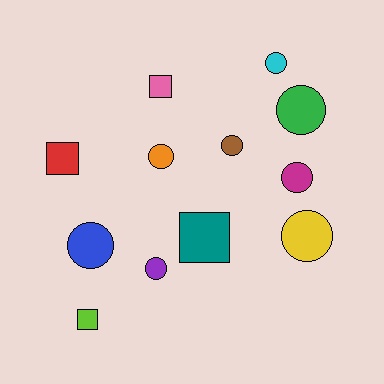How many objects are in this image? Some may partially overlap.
There are 12 objects.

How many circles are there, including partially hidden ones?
There are 8 circles.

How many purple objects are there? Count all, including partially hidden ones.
There is 1 purple object.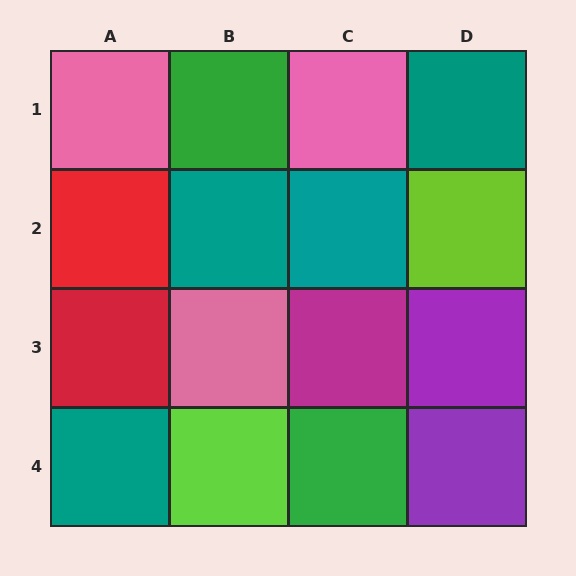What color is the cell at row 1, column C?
Pink.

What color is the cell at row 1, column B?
Green.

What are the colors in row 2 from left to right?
Red, teal, teal, lime.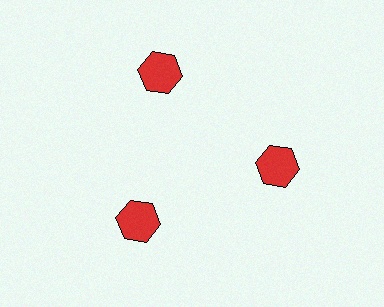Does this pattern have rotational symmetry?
Yes, this pattern has 3-fold rotational symmetry. It looks the same after rotating 120 degrees around the center.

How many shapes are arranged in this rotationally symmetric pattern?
There are 3 shapes, arranged in 3 groups of 1.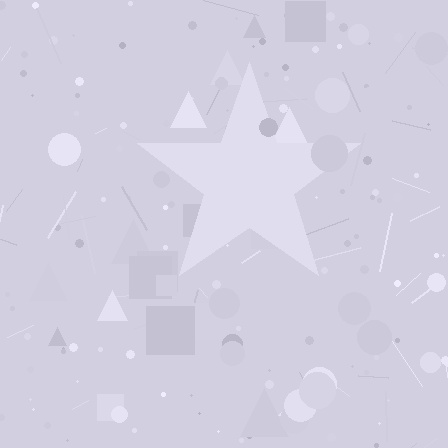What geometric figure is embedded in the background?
A star is embedded in the background.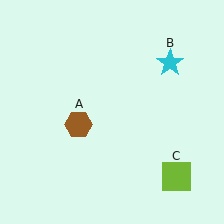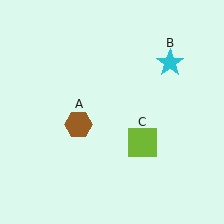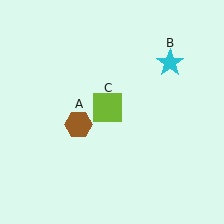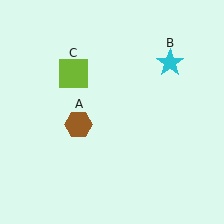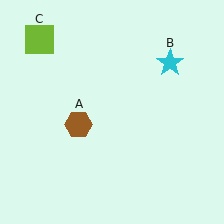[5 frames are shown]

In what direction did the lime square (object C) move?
The lime square (object C) moved up and to the left.